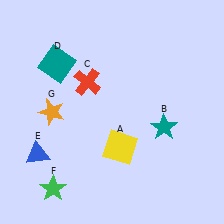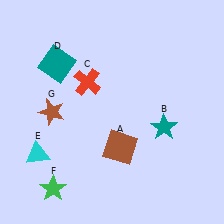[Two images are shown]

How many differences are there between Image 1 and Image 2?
There are 3 differences between the two images.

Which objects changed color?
A changed from yellow to brown. E changed from blue to cyan. G changed from orange to brown.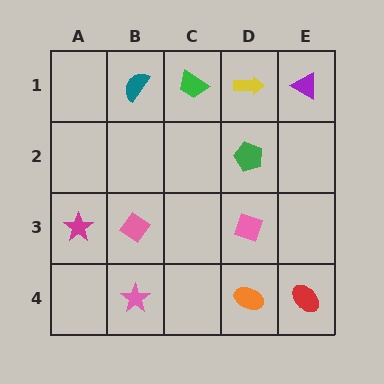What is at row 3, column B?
A pink diamond.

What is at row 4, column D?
An orange ellipse.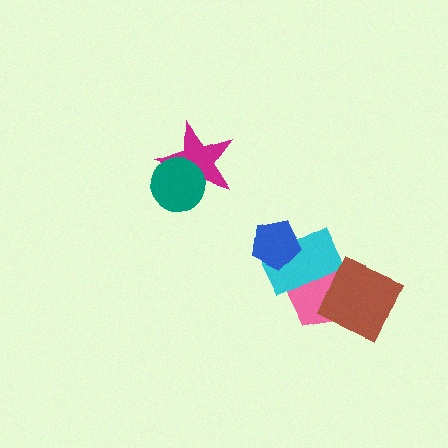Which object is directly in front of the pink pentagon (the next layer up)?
The cyan rectangle is directly in front of the pink pentagon.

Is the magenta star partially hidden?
Yes, it is partially covered by another shape.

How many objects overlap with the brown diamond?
2 objects overlap with the brown diamond.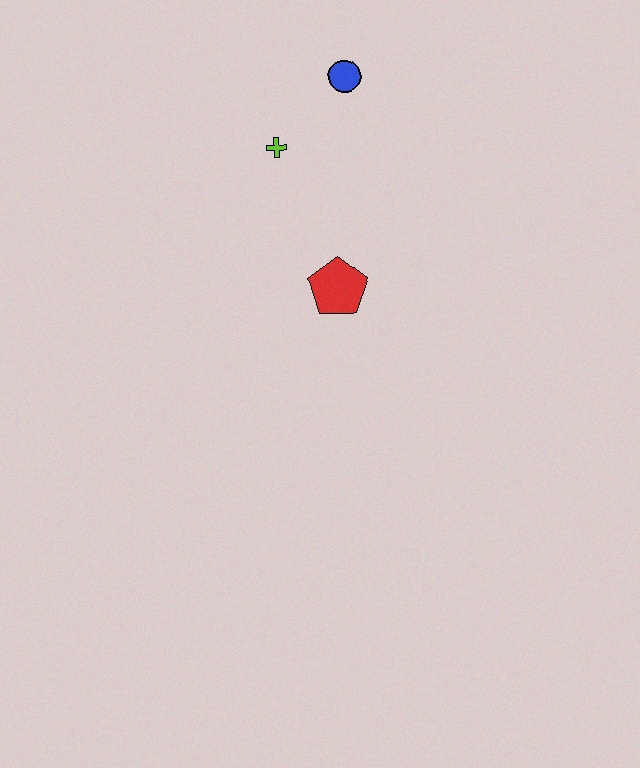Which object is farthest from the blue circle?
The red pentagon is farthest from the blue circle.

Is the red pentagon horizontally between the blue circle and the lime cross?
Yes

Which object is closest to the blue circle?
The lime cross is closest to the blue circle.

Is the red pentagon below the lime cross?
Yes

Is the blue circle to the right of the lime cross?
Yes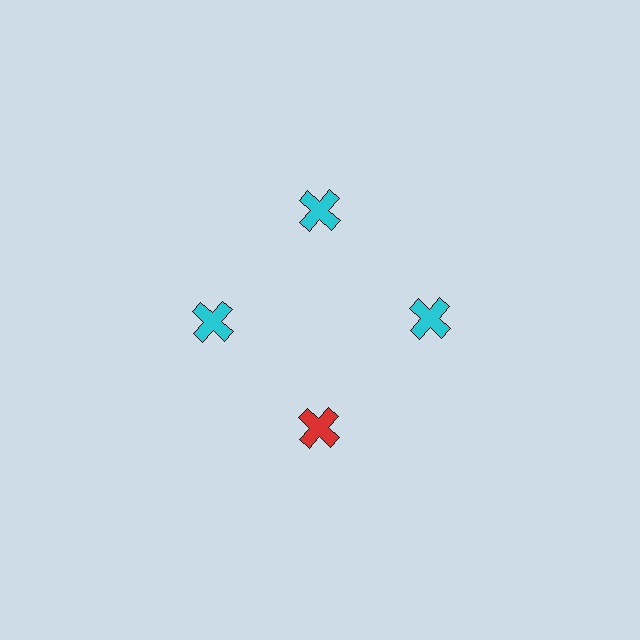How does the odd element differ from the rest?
It has a different color: red instead of cyan.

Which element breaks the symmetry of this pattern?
The red cross at roughly the 6 o'clock position breaks the symmetry. All other shapes are cyan crosses.